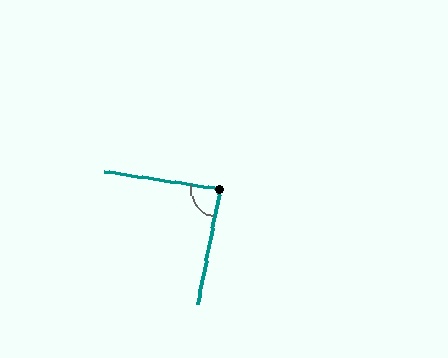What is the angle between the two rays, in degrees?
Approximately 88 degrees.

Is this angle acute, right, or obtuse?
It is approximately a right angle.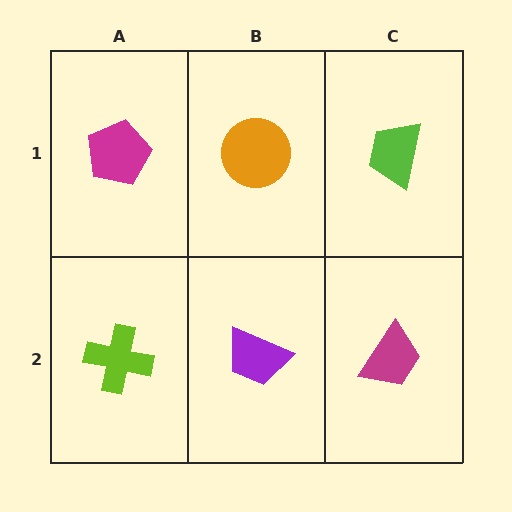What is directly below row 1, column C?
A magenta trapezoid.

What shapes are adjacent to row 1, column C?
A magenta trapezoid (row 2, column C), an orange circle (row 1, column B).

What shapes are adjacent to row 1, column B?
A purple trapezoid (row 2, column B), a magenta pentagon (row 1, column A), a lime trapezoid (row 1, column C).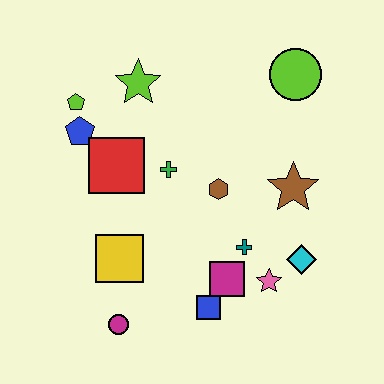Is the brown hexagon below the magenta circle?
No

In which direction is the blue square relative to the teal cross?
The blue square is below the teal cross.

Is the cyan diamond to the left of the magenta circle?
No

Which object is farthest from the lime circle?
The magenta circle is farthest from the lime circle.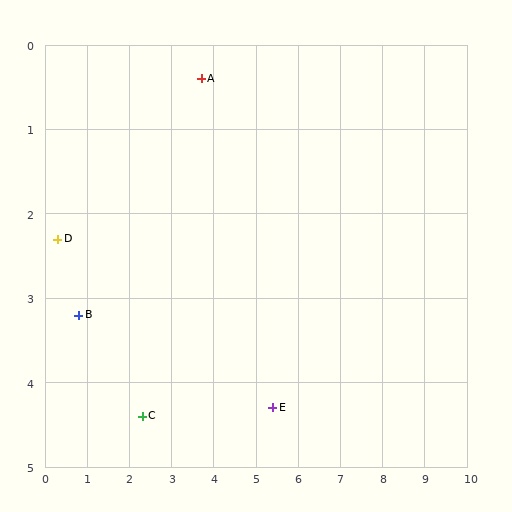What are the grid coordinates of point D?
Point D is at approximately (0.3, 2.3).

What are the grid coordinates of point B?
Point B is at approximately (0.8, 3.2).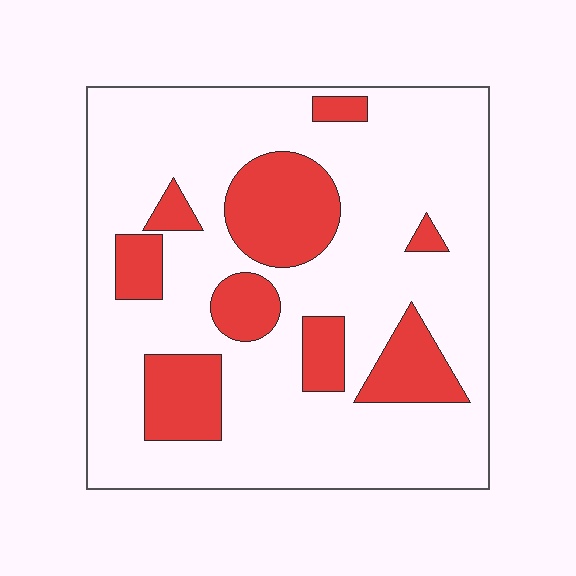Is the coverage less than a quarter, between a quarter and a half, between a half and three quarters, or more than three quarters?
Less than a quarter.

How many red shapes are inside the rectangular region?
9.